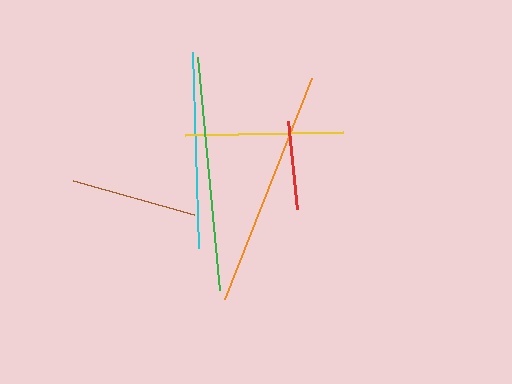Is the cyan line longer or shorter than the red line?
The cyan line is longer than the red line.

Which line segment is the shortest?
The red line is the shortest at approximately 88 pixels.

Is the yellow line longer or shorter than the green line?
The green line is longer than the yellow line.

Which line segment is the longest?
The orange line is the longest at approximately 238 pixels.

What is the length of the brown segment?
The brown segment is approximately 125 pixels long.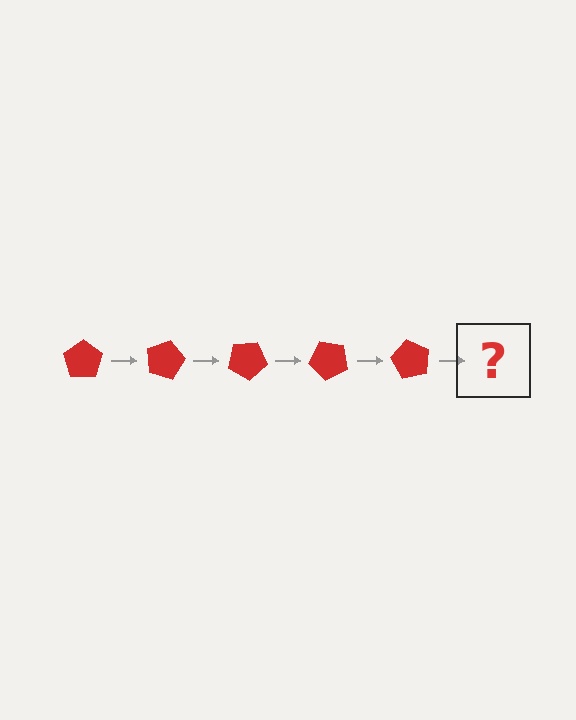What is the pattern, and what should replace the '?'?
The pattern is that the pentagon rotates 15 degrees each step. The '?' should be a red pentagon rotated 75 degrees.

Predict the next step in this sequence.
The next step is a red pentagon rotated 75 degrees.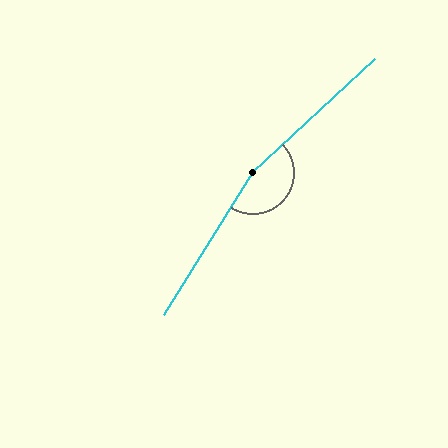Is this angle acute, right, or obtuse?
It is obtuse.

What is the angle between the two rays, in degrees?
Approximately 165 degrees.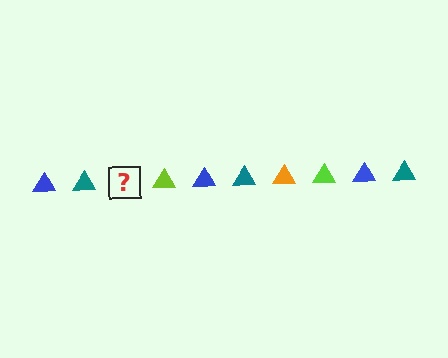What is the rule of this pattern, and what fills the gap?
The rule is that the pattern cycles through blue, teal, orange, lime triangles. The gap should be filled with an orange triangle.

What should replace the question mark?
The question mark should be replaced with an orange triangle.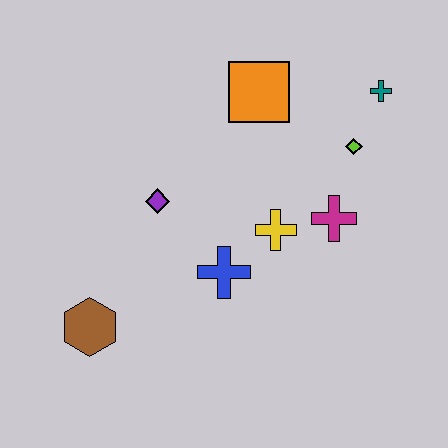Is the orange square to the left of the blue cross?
No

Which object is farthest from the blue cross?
The teal cross is farthest from the blue cross.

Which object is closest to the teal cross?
The lime diamond is closest to the teal cross.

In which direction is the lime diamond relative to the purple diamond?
The lime diamond is to the right of the purple diamond.